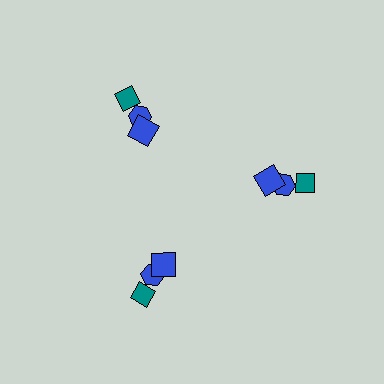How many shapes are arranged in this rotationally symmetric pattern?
There are 9 shapes, arranged in 3 groups of 3.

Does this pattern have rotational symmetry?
Yes, this pattern has 3-fold rotational symmetry. It looks the same after rotating 120 degrees around the center.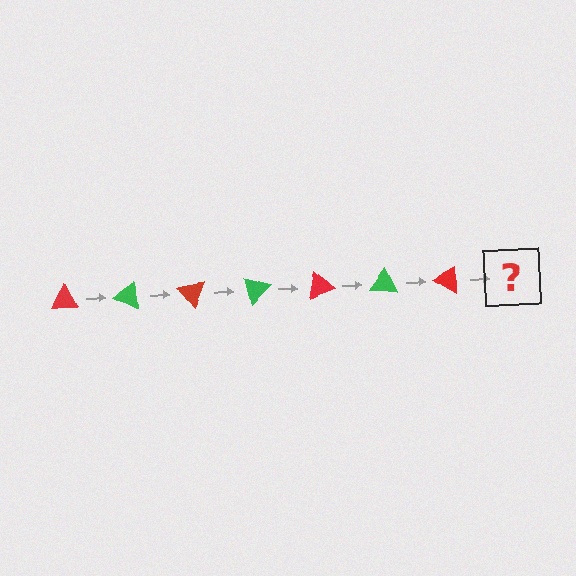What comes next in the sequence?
The next element should be a green triangle, rotated 175 degrees from the start.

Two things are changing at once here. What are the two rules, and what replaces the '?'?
The two rules are that it rotates 25 degrees each step and the color cycles through red and green. The '?' should be a green triangle, rotated 175 degrees from the start.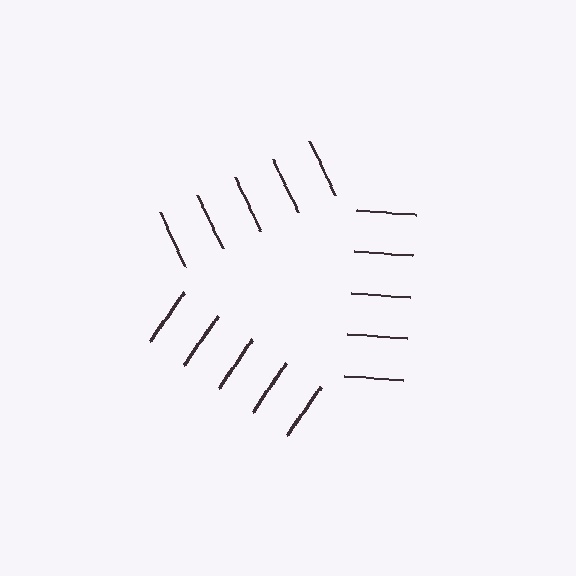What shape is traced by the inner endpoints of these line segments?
An illusory triangle — the line segments terminate on its edges but no continuous stroke is drawn.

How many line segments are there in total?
15 — 5 along each of the 3 edges.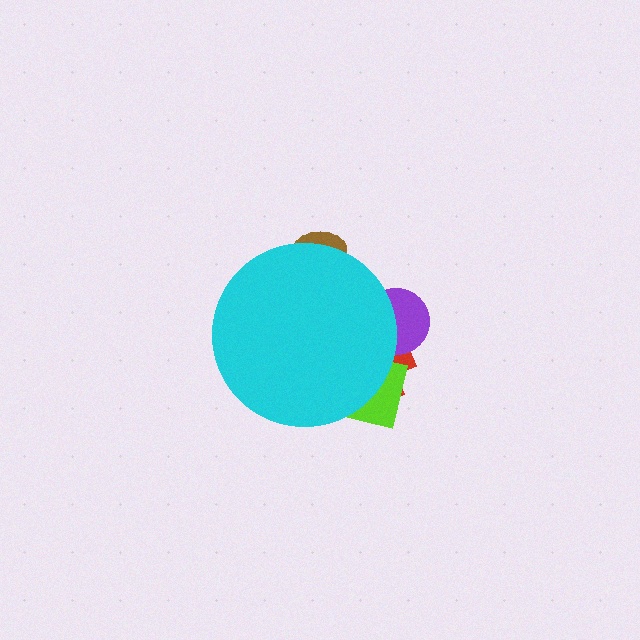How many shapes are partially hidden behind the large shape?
4 shapes are partially hidden.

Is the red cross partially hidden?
Yes, the red cross is partially hidden behind the cyan circle.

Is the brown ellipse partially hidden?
Yes, the brown ellipse is partially hidden behind the cyan circle.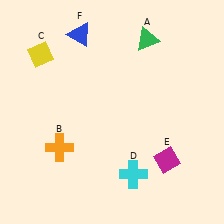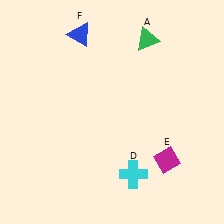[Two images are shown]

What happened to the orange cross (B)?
The orange cross (B) was removed in Image 2. It was in the bottom-left area of Image 1.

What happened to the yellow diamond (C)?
The yellow diamond (C) was removed in Image 2. It was in the top-left area of Image 1.